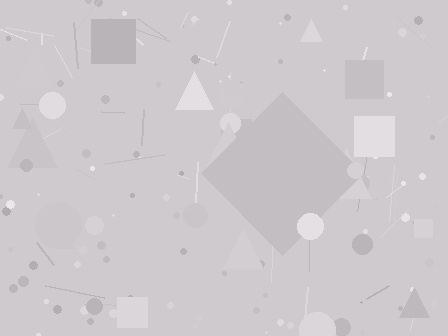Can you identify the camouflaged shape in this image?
The camouflaged shape is a diamond.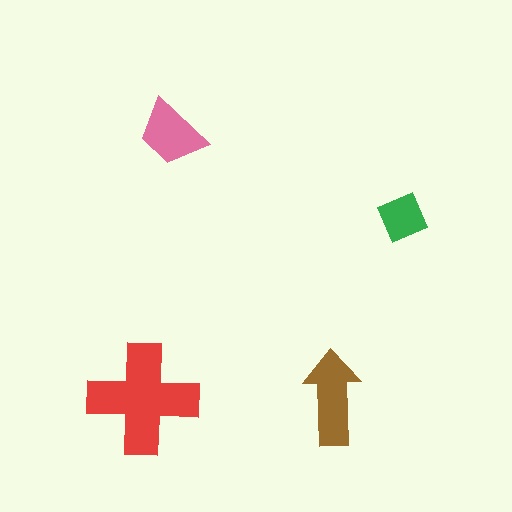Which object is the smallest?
The green diamond.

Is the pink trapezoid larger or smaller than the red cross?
Smaller.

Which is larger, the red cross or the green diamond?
The red cross.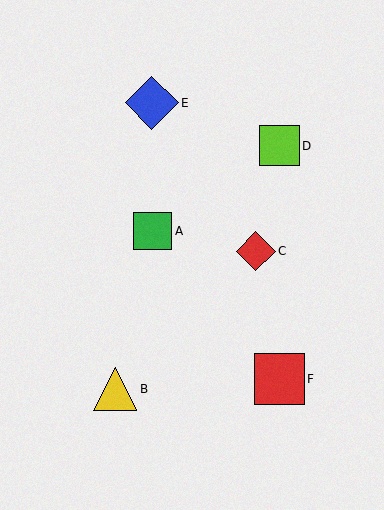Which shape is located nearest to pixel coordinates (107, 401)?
The yellow triangle (labeled B) at (115, 389) is nearest to that location.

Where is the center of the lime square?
The center of the lime square is at (279, 146).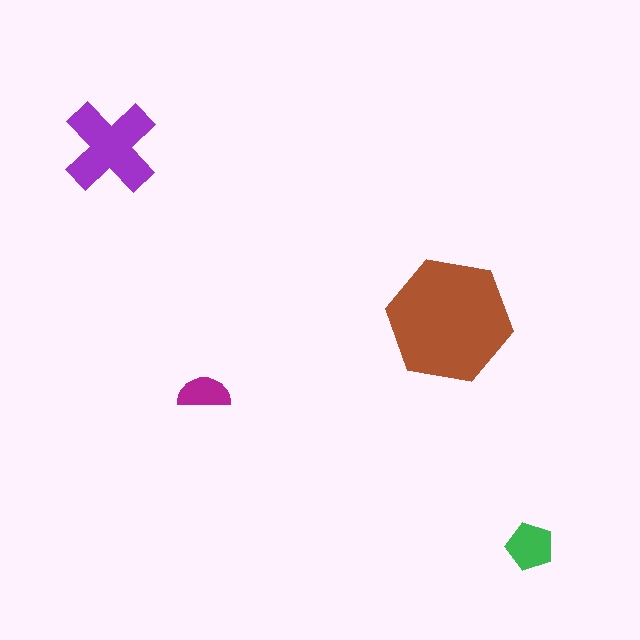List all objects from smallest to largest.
The magenta semicircle, the green pentagon, the purple cross, the brown hexagon.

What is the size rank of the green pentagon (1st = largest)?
3rd.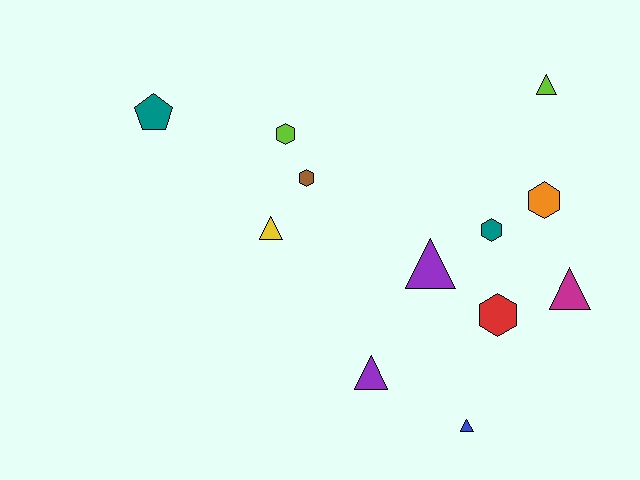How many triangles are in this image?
There are 6 triangles.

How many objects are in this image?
There are 12 objects.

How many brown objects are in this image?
There is 1 brown object.